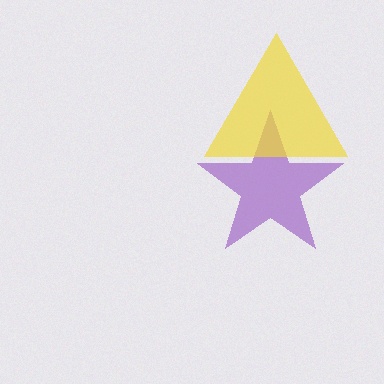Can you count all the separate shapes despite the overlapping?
Yes, there are 2 separate shapes.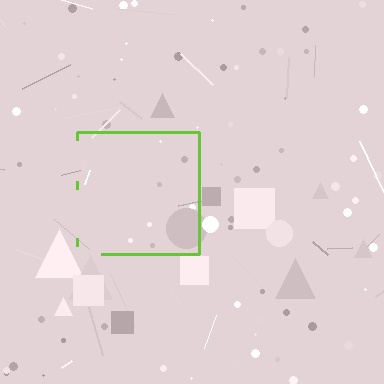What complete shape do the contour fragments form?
The contour fragments form a square.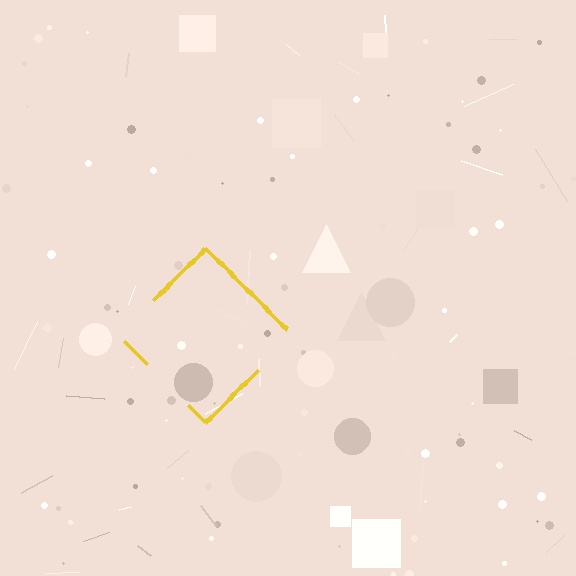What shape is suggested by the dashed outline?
The dashed outline suggests a diamond.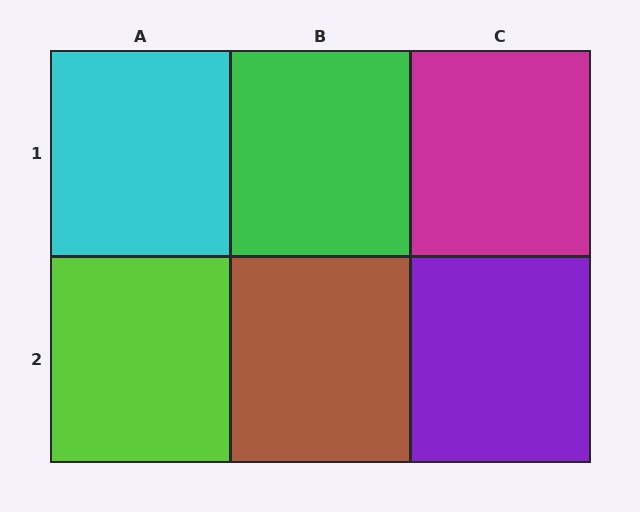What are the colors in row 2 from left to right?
Lime, brown, purple.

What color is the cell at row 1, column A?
Cyan.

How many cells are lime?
1 cell is lime.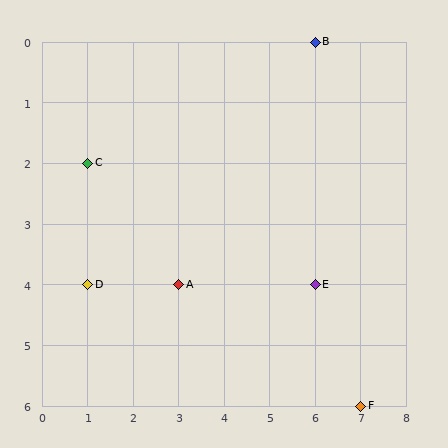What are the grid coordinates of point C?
Point C is at grid coordinates (1, 2).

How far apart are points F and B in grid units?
Points F and B are 1 column and 6 rows apart (about 6.1 grid units diagonally).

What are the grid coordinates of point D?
Point D is at grid coordinates (1, 4).